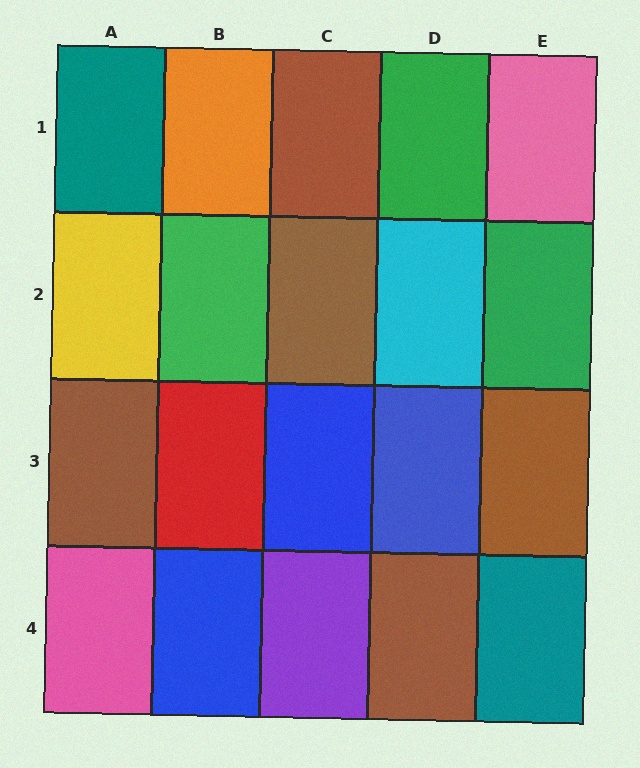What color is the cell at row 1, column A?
Teal.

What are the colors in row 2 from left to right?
Yellow, green, brown, cyan, green.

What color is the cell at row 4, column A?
Pink.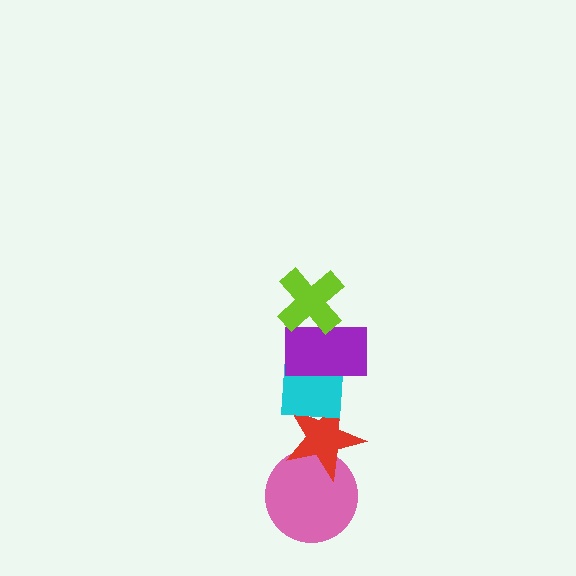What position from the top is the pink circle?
The pink circle is 5th from the top.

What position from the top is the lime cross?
The lime cross is 1st from the top.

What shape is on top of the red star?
The cyan square is on top of the red star.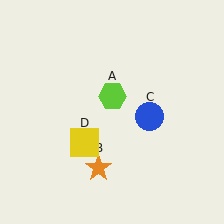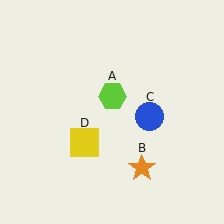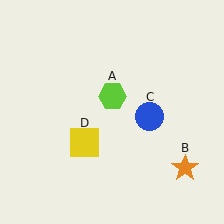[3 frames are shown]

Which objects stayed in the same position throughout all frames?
Lime hexagon (object A) and blue circle (object C) and yellow square (object D) remained stationary.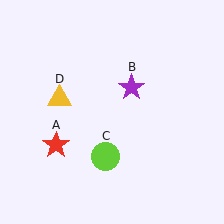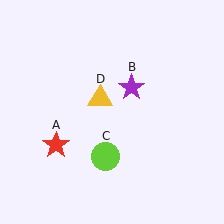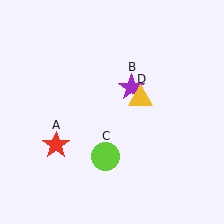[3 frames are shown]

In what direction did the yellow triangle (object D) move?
The yellow triangle (object D) moved right.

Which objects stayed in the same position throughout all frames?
Red star (object A) and purple star (object B) and lime circle (object C) remained stationary.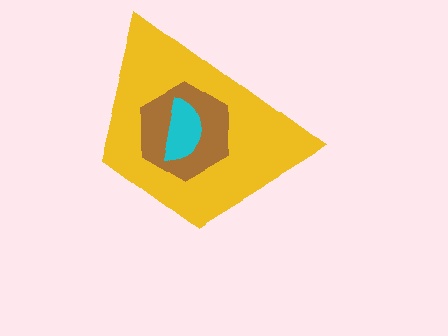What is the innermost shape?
The cyan semicircle.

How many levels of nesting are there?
3.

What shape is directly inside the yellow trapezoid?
The brown hexagon.